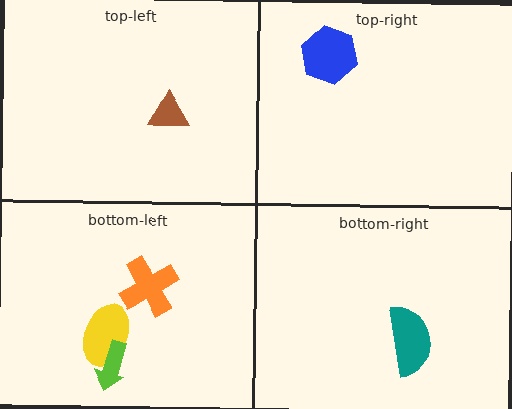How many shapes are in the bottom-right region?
1.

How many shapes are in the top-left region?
1.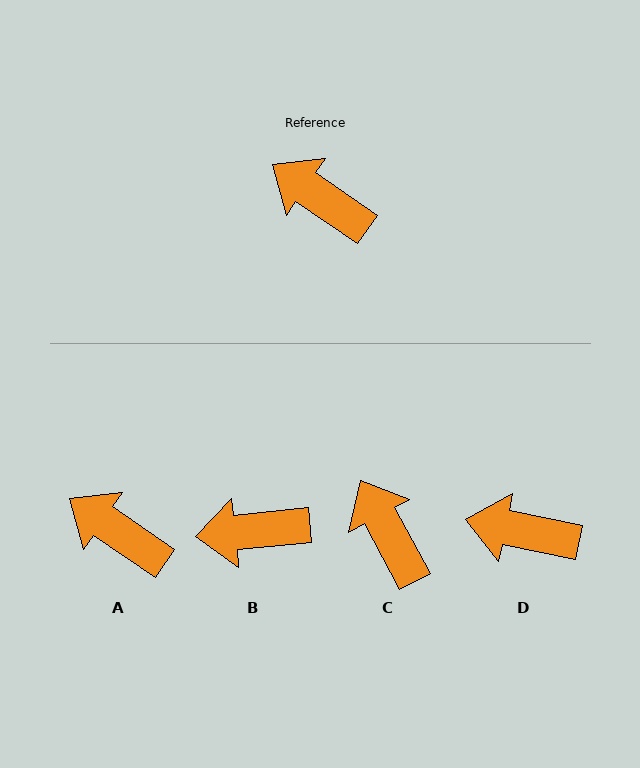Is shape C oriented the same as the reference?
No, it is off by about 27 degrees.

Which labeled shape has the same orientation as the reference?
A.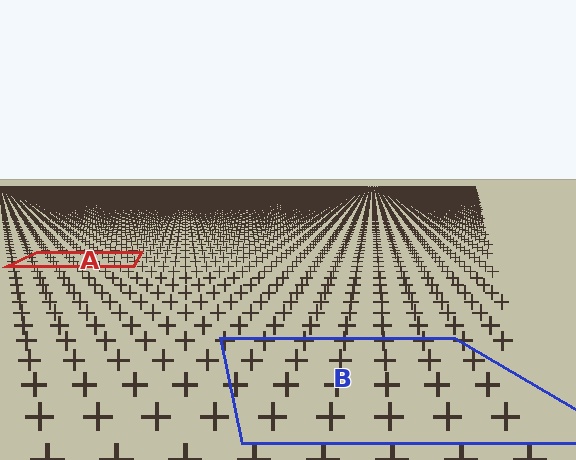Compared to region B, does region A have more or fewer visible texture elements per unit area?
Region A has more texture elements per unit area — they are packed more densely because it is farther away.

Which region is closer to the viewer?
Region B is closer. The texture elements there are larger and more spread out.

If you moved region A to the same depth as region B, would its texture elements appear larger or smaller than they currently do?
They would appear larger. At a closer depth, the same texture elements are projected at a bigger on-screen size.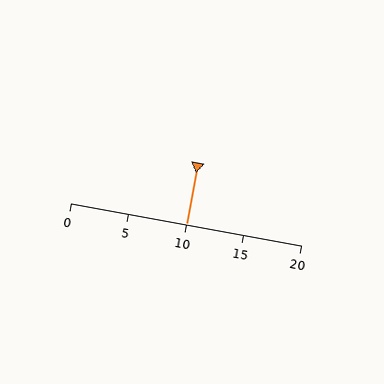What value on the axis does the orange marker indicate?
The marker indicates approximately 10.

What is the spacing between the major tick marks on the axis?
The major ticks are spaced 5 apart.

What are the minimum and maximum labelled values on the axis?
The axis runs from 0 to 20.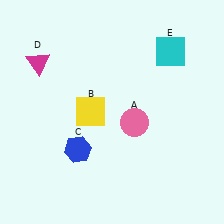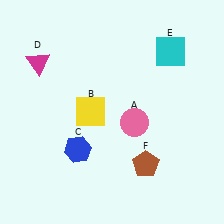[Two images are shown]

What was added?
A brown pentagon (F) was added in Image 2.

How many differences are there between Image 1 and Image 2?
There is 1 difference between the two images.